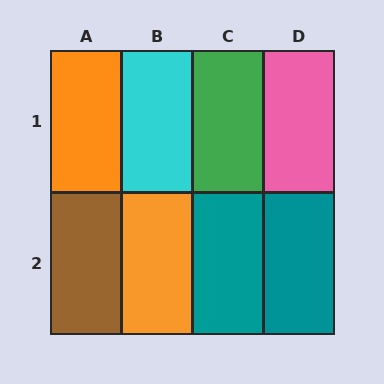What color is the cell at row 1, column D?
Pink.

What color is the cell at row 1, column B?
Cyan.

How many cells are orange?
2 cells are orange.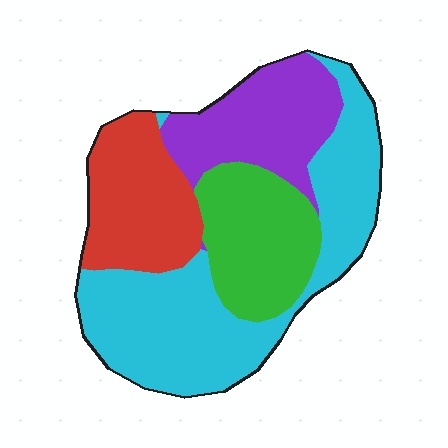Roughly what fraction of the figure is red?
Red takes up between a sixth and a third of the figure.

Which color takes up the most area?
Cyan, at roughly 40%.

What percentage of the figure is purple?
Purple takes up about one fifth (1/5) of the figure.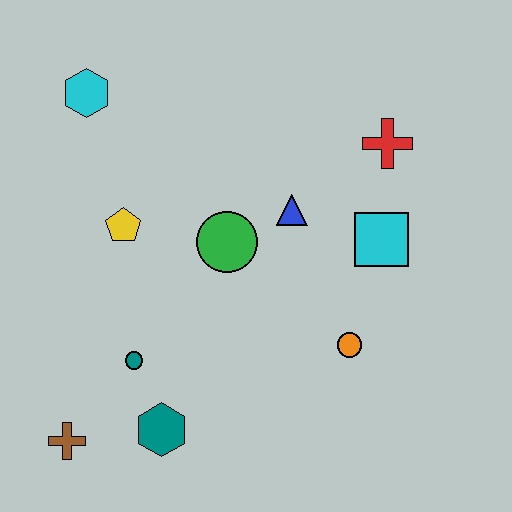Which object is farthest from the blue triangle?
The brown cross is farthest from the blue triangle.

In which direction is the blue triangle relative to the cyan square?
The blue triangle is to the left of the cyan square.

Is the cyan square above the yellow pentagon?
No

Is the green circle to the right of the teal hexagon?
Yes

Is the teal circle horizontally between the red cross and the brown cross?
Yes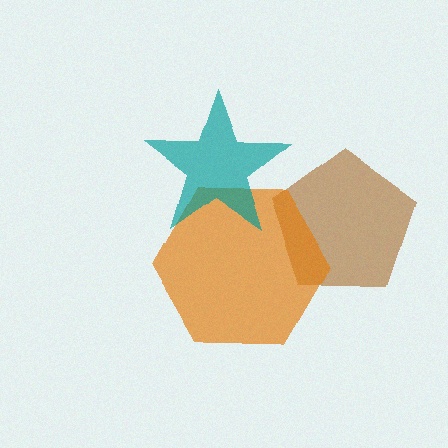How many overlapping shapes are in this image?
There are 3 overlapping shapes in the image.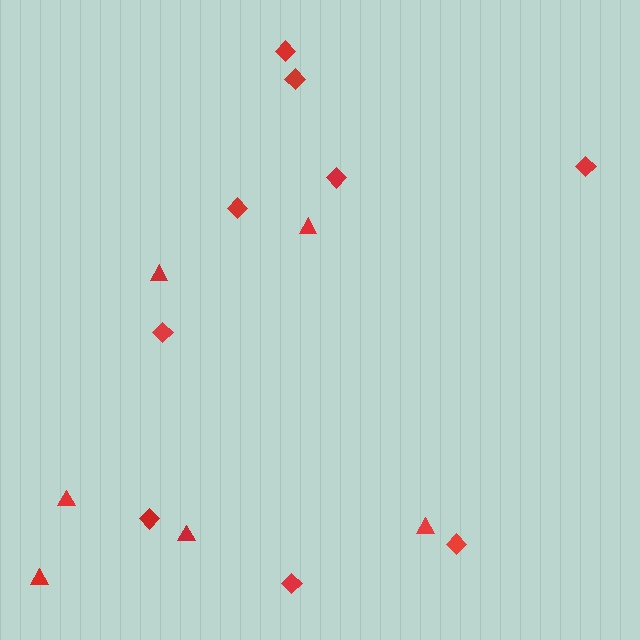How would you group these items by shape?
There are 2 groups: one group of diamonds (9) and one group of triangles (6).